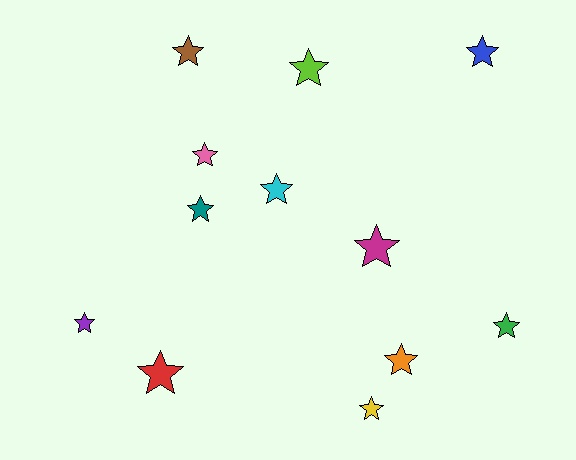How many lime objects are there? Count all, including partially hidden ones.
There is 1 lime object.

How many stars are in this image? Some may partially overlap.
There are 12 stars.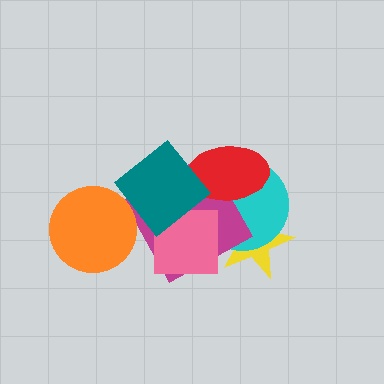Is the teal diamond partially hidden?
No, no other shape covers it.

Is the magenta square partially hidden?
Yes, it is partially covered by another shape.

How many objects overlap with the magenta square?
5 objects overlap with the magenta square.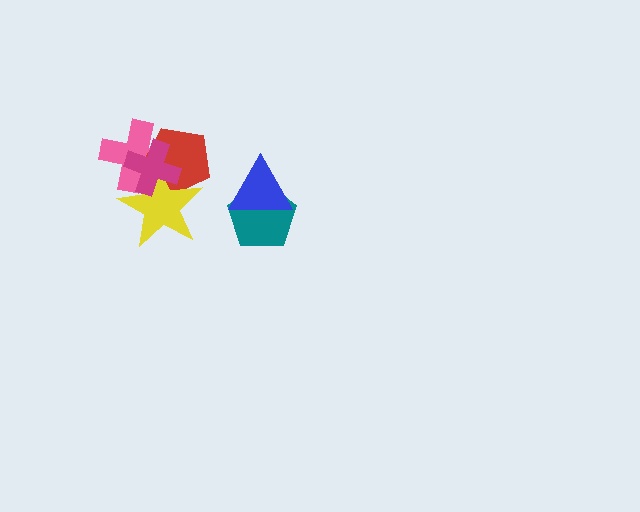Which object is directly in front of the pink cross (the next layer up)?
The red pentagon is directly in front of the pink cross.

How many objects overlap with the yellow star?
3 objects overlap with the yellow star.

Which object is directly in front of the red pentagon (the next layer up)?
The yellow star is directly in front of the red pentagon.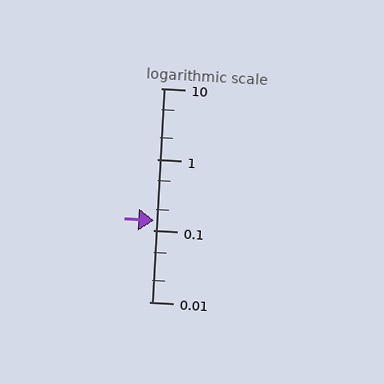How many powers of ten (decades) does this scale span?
The scale spans 3 decades, from 0.01 to 10.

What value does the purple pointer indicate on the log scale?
The pointer indicates approximately 0.14.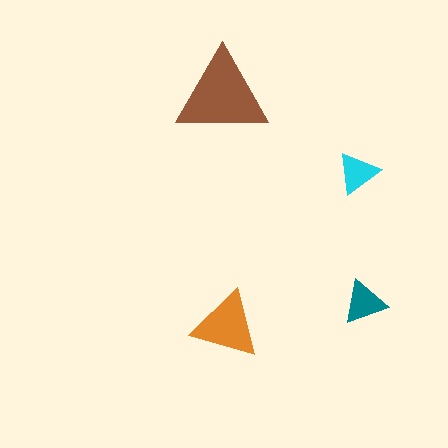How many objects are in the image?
There are 4 objects in the image.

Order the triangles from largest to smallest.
the brown one, the orange one, the teal one, the cyan one.